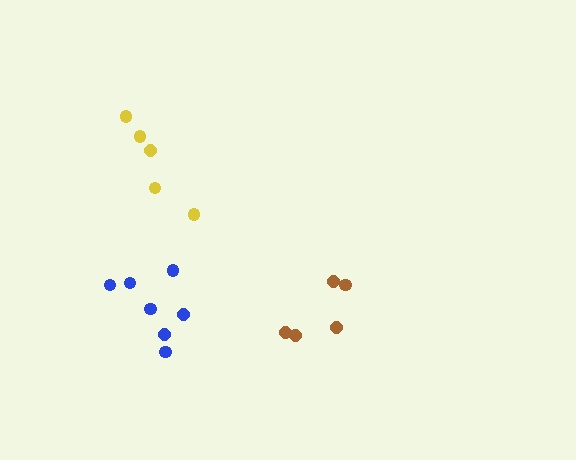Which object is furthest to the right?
The brown cluster is rightmost.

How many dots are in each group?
Group 1: 5 dots, Group 2: 5 dots, Group 3: 7 dots (17 total).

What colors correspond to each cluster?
The clusters are colored: brown, yellow, blue.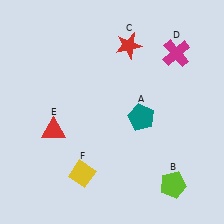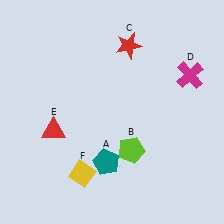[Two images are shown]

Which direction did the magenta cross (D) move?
The magenta cross (D) moved down.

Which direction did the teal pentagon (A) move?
The teal pentagon (A) moved down.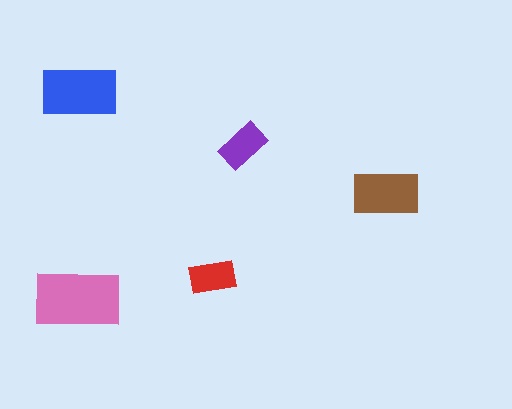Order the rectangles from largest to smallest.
the pink one, the blue one, the brown one, the purple one, the red one.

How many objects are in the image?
There are 5 objects in the image.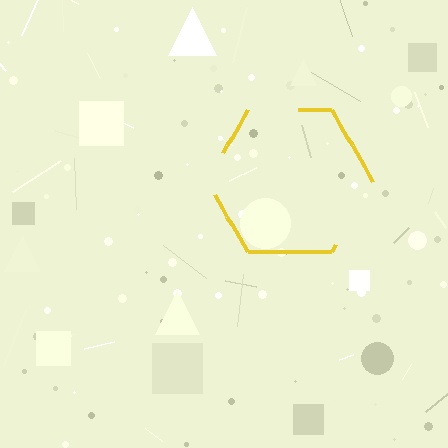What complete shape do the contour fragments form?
The contour fragments form a hexagon.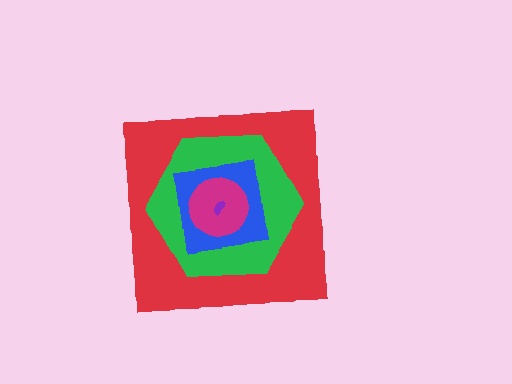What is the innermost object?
The purple semicircle.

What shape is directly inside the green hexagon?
The blue square.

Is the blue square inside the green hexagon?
Yes.